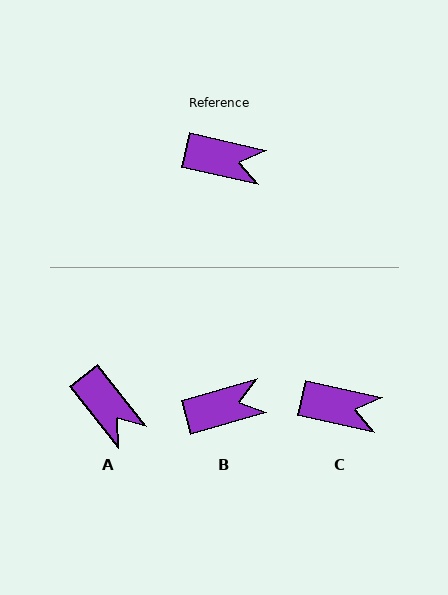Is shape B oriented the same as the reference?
No, it is off by about 29 degrees.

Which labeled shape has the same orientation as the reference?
C.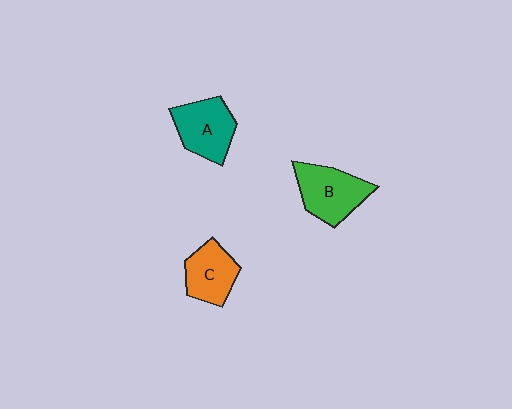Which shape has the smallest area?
Shape C (orange).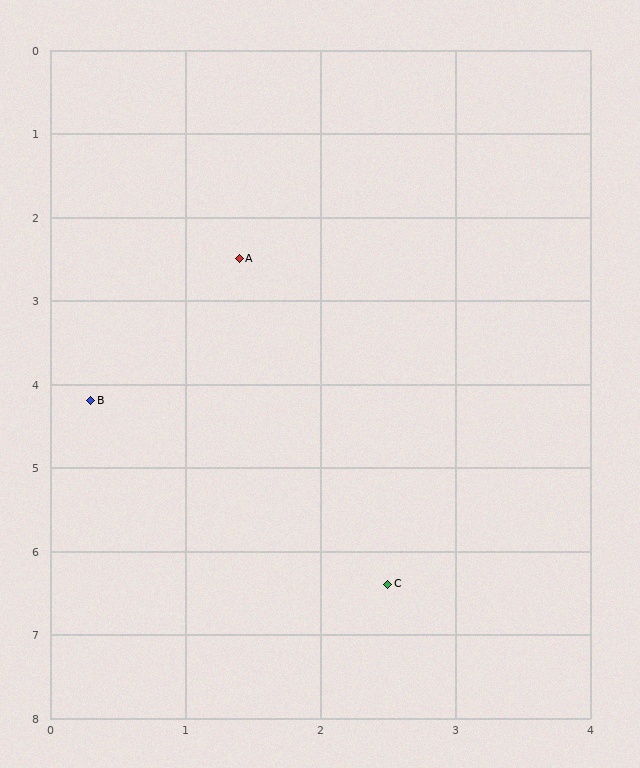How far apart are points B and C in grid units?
Points B and C are about 3.1 grid units apart.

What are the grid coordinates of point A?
Point A is at approximately (1.4, 2.5).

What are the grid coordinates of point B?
Point B is at approximately (0.3, 4.2).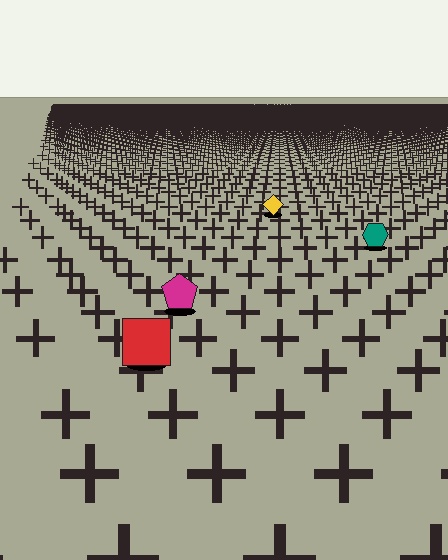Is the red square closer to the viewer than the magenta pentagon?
Yes. The red square is closer — you can tell from the texture gradient: the ground texture is coarser near it.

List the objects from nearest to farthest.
From nearest to farthest: the red square, the magenta pentagon, the teal hexagon, the yellow diamond.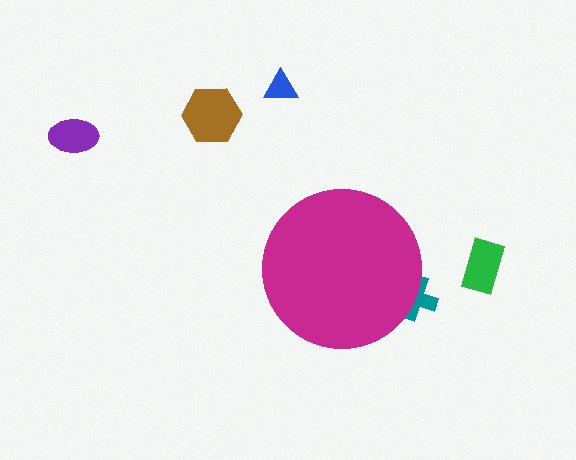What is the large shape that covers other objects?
A magenta circle.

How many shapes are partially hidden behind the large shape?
1 shape is partially hidden.